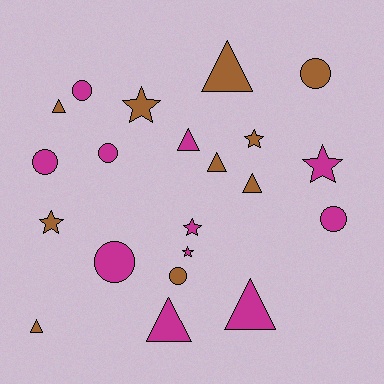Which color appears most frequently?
Magenta, with 11 objects.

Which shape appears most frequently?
Triangle, with 8 objects.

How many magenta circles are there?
There are 5 magenta circles.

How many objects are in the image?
There are 21 objects.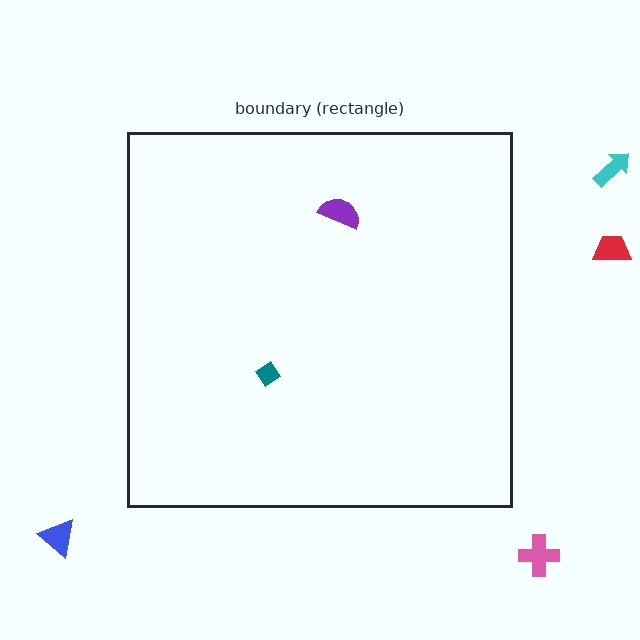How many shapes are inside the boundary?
2 inside, 4 outside.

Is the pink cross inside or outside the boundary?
Outside.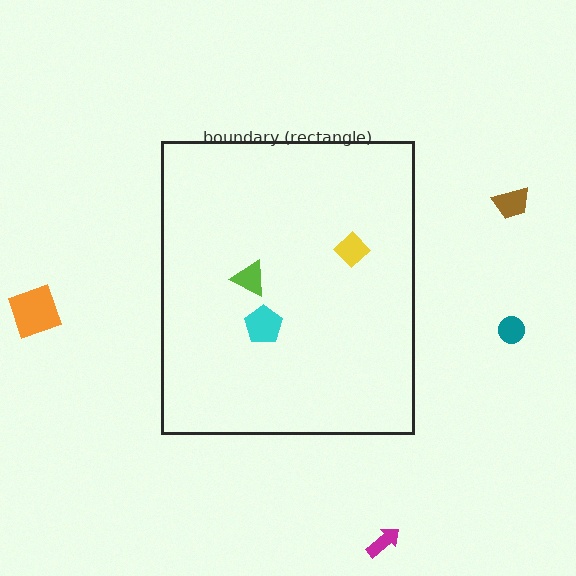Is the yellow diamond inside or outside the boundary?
Inside.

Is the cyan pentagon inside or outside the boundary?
Inside.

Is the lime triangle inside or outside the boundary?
Inside.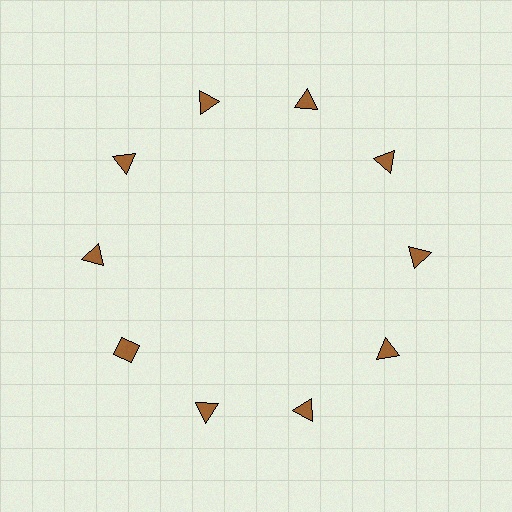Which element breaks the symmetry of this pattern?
The brown diamond at roughly the 8 o'clock position breaks the symmetry. All other shapes are brown triangles.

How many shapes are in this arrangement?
There are 10 shapes arranged in a ring pattern.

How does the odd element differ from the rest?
It has a different shape: diamond instead of triangle.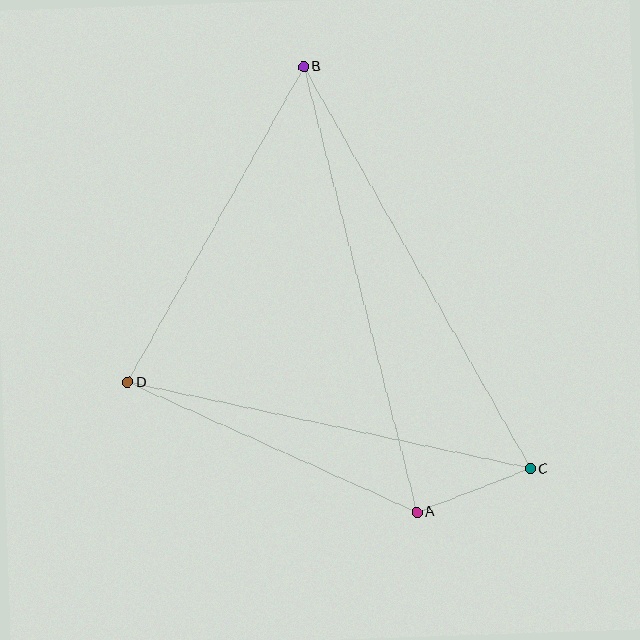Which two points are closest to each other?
Points A and C are closest to each other.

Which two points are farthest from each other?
Points B and C are farthest from each other.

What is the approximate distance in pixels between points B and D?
The distance between B and D is approximately 361 pixels.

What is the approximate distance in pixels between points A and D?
The distance between A and D is approximately 317 pixels.